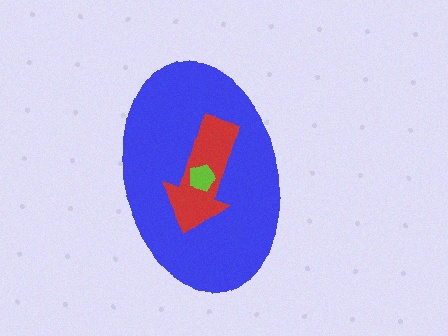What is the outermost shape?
The blue ellipse.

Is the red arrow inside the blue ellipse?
Yes.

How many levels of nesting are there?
3.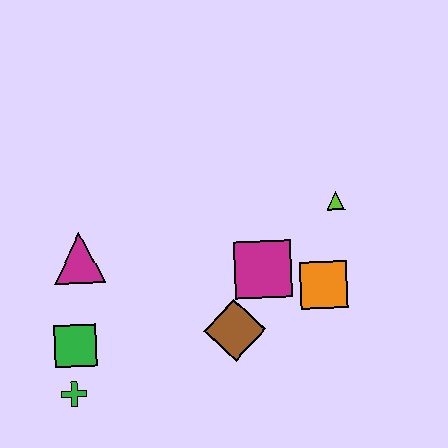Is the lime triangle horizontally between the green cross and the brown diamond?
No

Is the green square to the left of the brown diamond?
Yes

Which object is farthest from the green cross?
The lime triangle is farthest from the green cross.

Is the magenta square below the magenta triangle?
Yes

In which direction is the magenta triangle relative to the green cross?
The magenta triangle is above the green cross.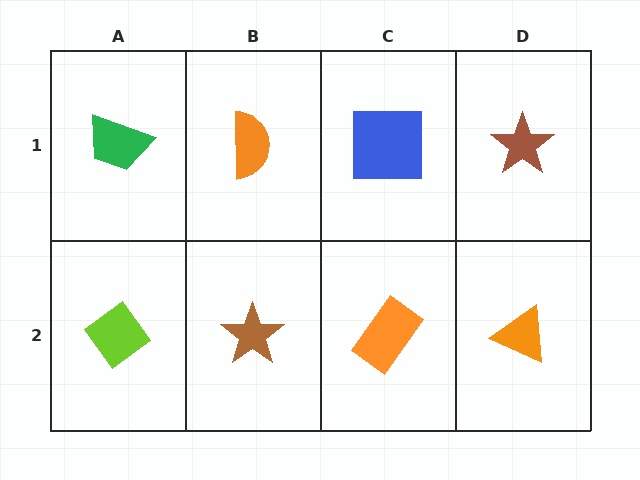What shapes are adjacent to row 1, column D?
An orange triangle (row 2, column D), a blue square (row 1, column C).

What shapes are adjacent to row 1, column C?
An orange rectangle (row 2, column C), an orange semicircle (row 1, column B), a brown star (row 1, column D).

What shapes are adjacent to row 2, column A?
A green trapezoid (row 1, column A), a brown star (row 2, column B).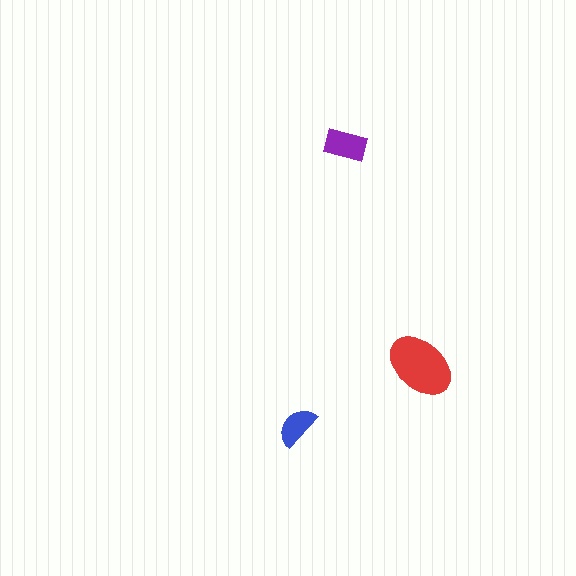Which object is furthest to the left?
The blue semicircle is leftmost.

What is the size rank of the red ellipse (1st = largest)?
1st.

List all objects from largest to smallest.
The red ellipse, the purple rectangle, the blue semicircle.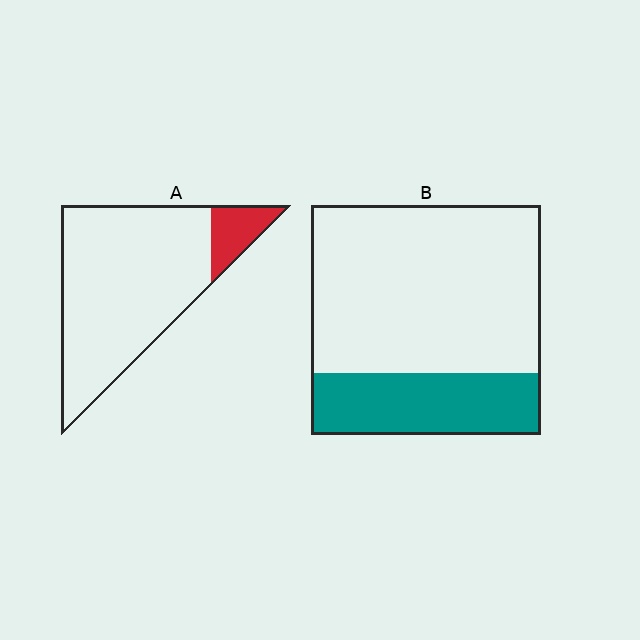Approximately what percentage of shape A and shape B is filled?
A is approximately 10% and B is approximately 25%.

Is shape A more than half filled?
No.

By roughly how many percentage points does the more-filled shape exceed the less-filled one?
By roughly 15 percentage points (B over A).